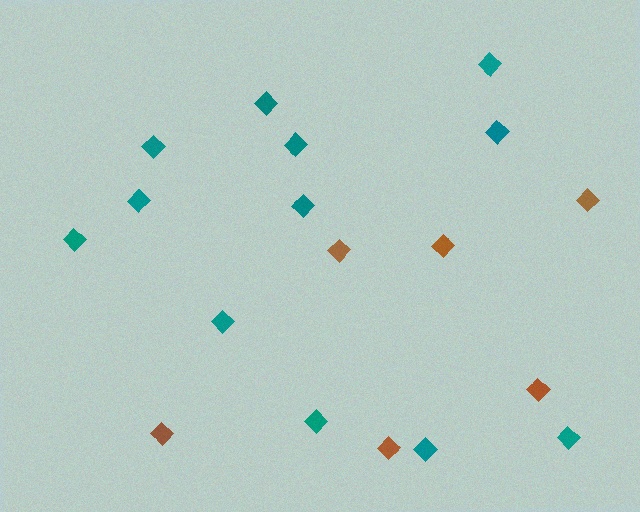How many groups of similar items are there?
There are 2 groups: one group of teal diamonds (12) and one group of brown diamonds (6).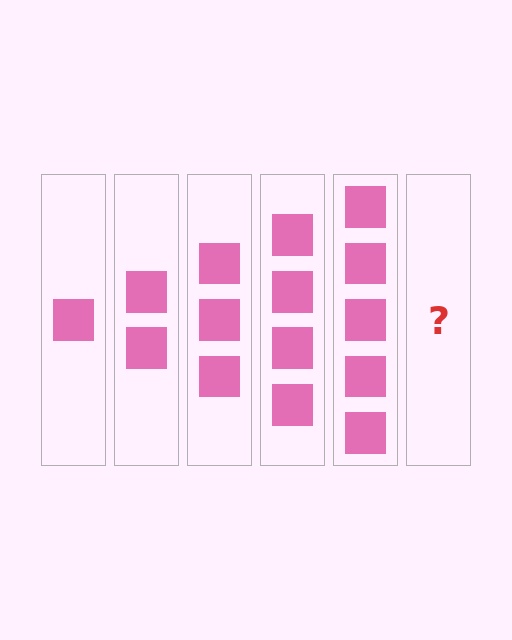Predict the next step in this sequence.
The next step is 6 squares.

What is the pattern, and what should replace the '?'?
The pattern is that each step adds one more square. The '?' should be 6 squares.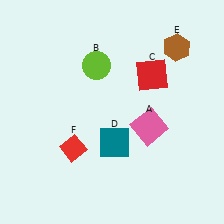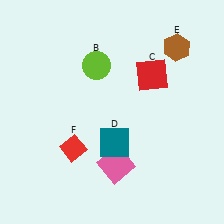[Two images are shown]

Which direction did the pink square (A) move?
The pink square (A) moved down.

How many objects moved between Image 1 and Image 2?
1 object moved between the two images.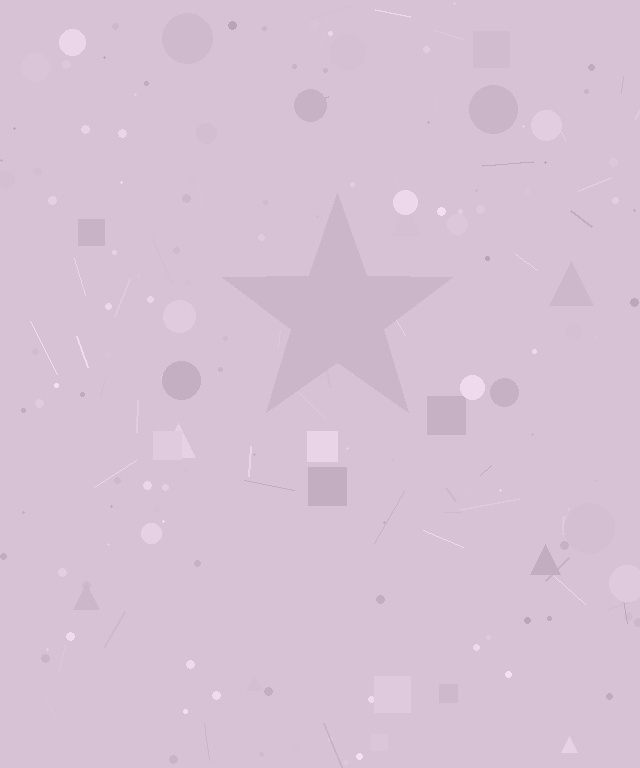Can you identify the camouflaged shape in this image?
The camouflaged shape is a star.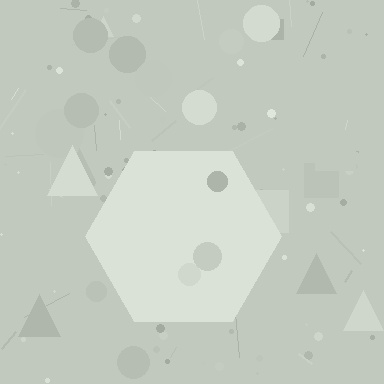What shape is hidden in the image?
A hexagon is hidden in the image.